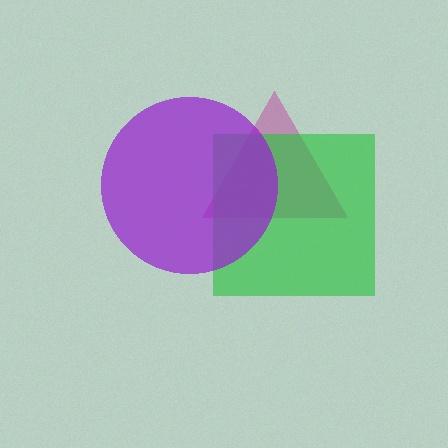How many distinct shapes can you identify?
There are 3 distinct shapes: a magenta triangle, a green square, a purple circle.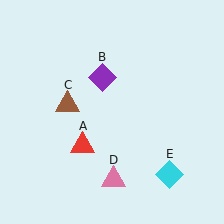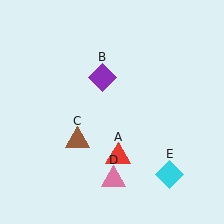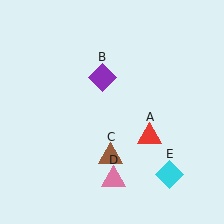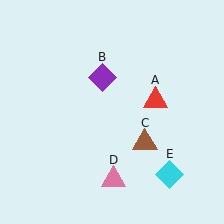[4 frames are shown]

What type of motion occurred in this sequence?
The red triangle (object A), brown triangle (object C) rotated counterclockwise around the center of the scene.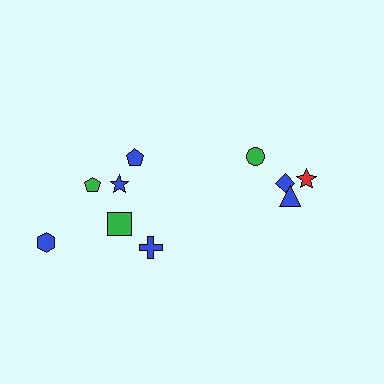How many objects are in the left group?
There are 6 objects.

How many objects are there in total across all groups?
There are 10 objects.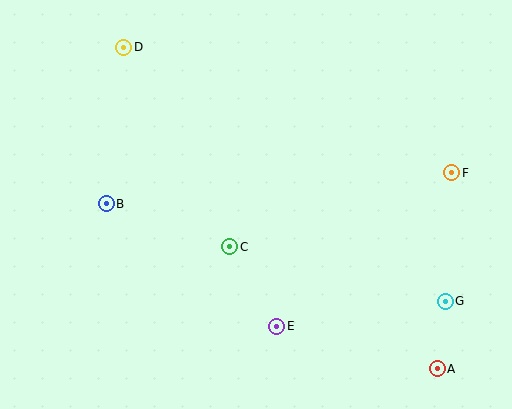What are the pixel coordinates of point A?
Point A is at (437, 369).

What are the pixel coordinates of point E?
Point E is at (277, 326).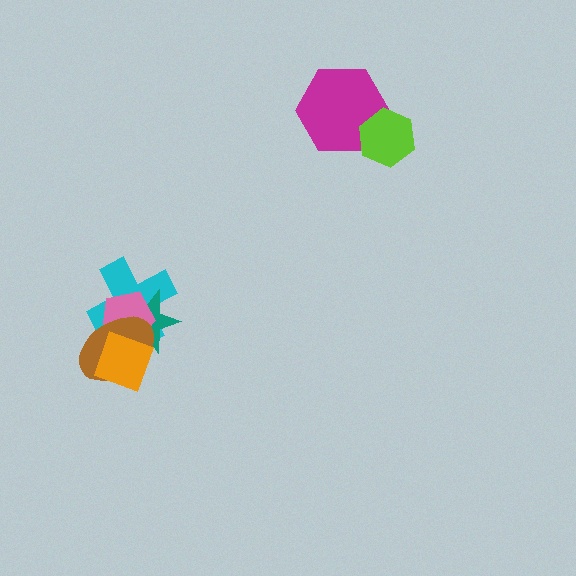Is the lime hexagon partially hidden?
No, no other shape covers it.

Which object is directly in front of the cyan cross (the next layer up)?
The teal star is directly in front of the cyan cross.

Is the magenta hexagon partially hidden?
Yes, it is partially covered by another shape.